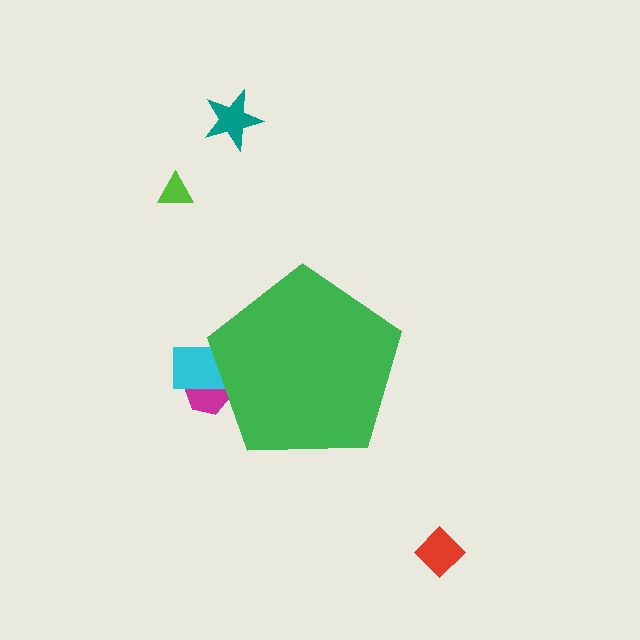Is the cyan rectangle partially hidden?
Yes, the cyan rectangle is partially hidden behind the green pentagon.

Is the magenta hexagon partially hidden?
Yes, the magenta hexagon is partially hidden behind the green pentagon.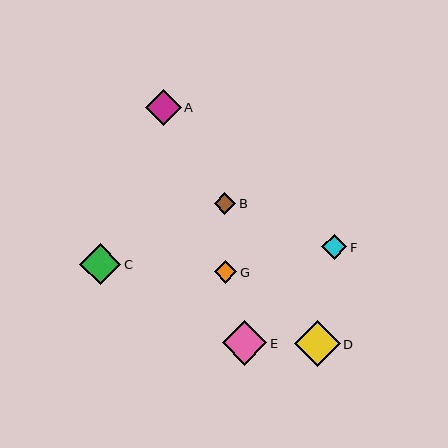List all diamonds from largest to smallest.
From largest to smallest: D, E, C, A, F, G, B.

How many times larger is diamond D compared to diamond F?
Diamond D is approximately 1.8 times the size of diamond F.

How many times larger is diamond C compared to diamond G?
Diamond C is approximately 1.9 times the size of diamond G.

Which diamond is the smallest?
Diamond B is the smallest with a size of approximately 22 pixels.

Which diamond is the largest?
Diamond D is the largest with a size of approximately 46 pixels.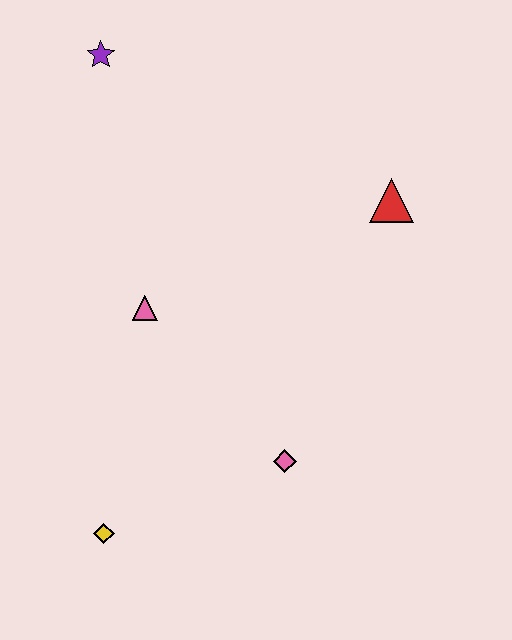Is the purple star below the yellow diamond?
No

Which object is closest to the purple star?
The pink triangle is closest to the purple star.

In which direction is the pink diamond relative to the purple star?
The pink diamond is below the purple star.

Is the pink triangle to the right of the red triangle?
No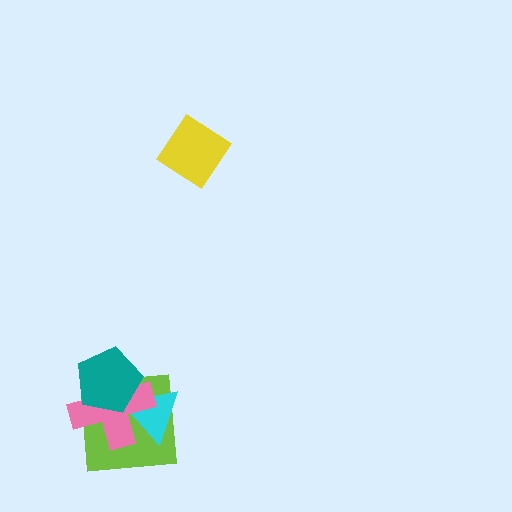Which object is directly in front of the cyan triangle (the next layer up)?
The pink cross is directly in front of the cyan triangle.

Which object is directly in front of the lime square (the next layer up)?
The cyan triangle is directly in front of the lime square.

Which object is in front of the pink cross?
The teal pentagon is in front of the pink cross.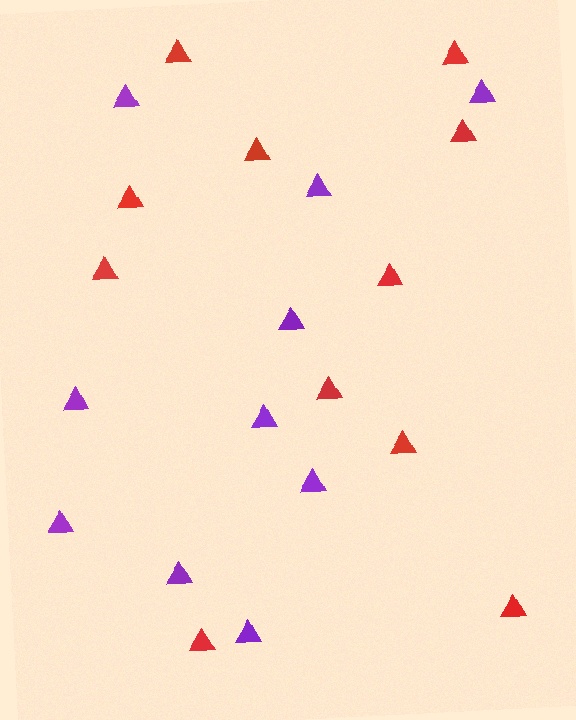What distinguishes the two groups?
There are 2 groups: one group of purple triangles (10) and one group of red triangles (11).